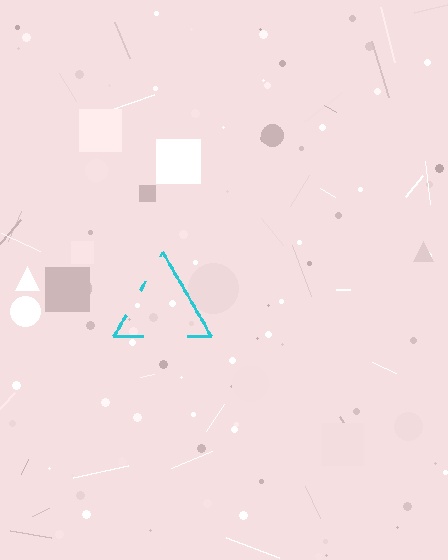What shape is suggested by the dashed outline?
The dashed outline suggests a triangle.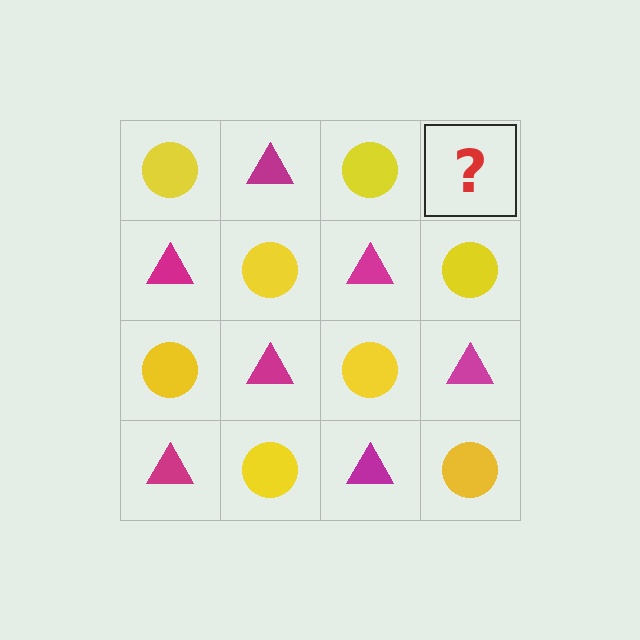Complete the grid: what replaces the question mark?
The question mark should be replaced with a magenta triangle.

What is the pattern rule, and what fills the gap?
The rule is that it alternates yellow circle and magenta triangle in a checkerboard pattern. The gap should be filled with a magenta triangle.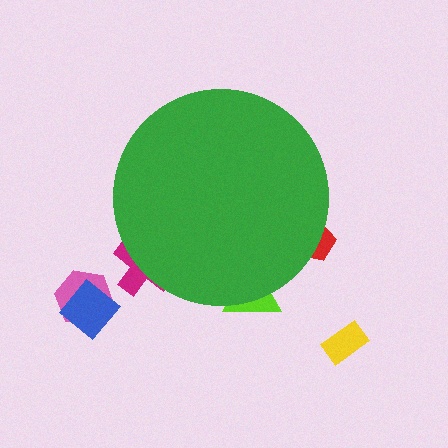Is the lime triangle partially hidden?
Yes, the lime triangle is partially hidden behind the green circle.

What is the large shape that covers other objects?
A green circle.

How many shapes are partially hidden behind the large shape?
3 shapes are partially hidden.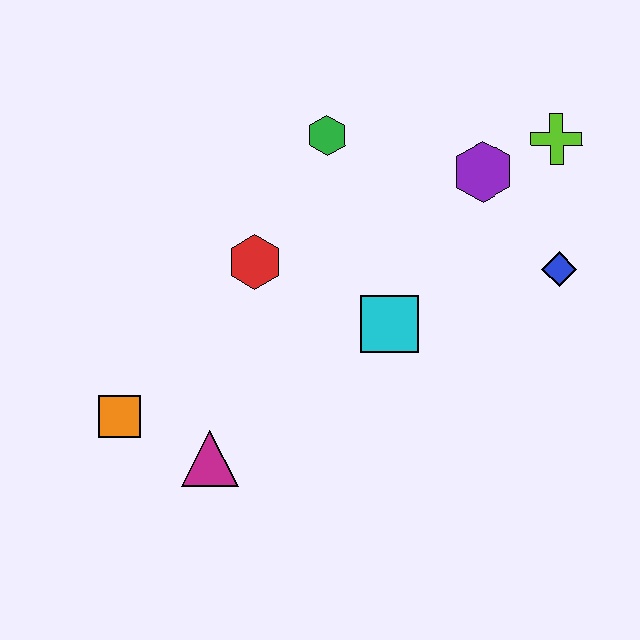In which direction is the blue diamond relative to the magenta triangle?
The blue diamond is to the right of the magenta triangle.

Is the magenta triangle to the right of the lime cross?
No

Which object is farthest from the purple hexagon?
The orange square is farthest from the purple hexagon.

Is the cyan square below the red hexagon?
Yes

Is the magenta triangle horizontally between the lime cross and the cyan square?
No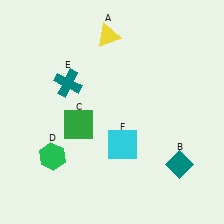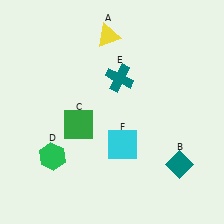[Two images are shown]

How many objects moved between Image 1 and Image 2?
1 object moved between the two images.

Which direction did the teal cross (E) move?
The teal cross (E) moved right.